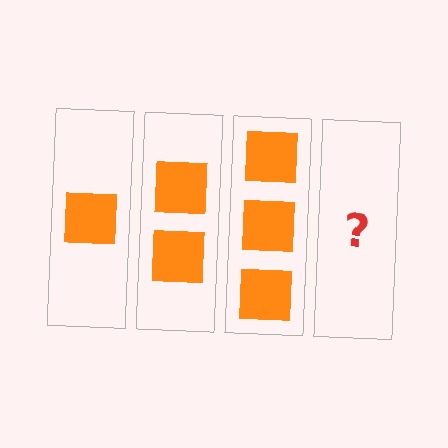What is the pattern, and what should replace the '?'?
The pattern is that each step adds one more square. The '?' should be 4 squares.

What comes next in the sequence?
The next element should be 4 squares.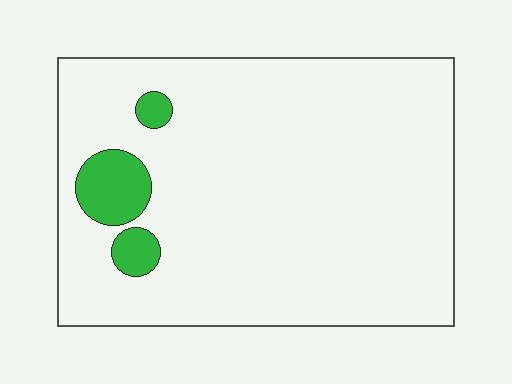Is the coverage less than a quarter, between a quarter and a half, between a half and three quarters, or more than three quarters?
Less than a quarter.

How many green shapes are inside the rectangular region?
3.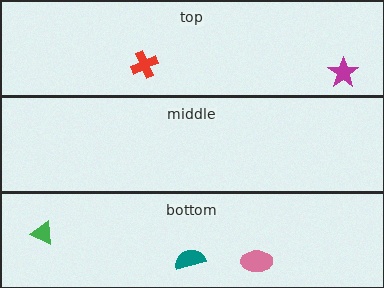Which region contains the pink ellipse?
The bottom region.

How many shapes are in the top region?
2.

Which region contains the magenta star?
The top region.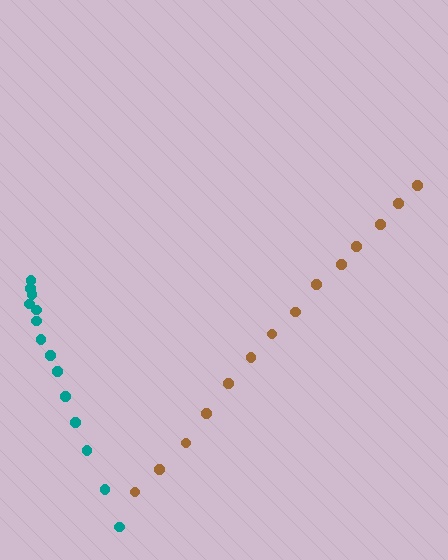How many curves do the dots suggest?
There are 2 distinct paths.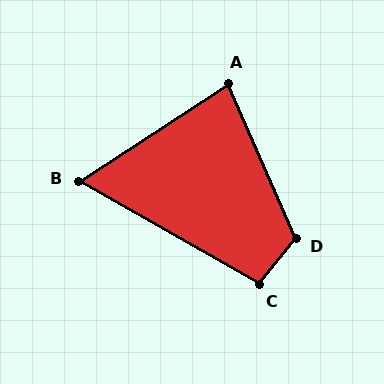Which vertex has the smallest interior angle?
B, at approximately 63 degrees.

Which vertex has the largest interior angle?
D, at approximately 117 degrees.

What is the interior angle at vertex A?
Approximately 81 degrees (acute).